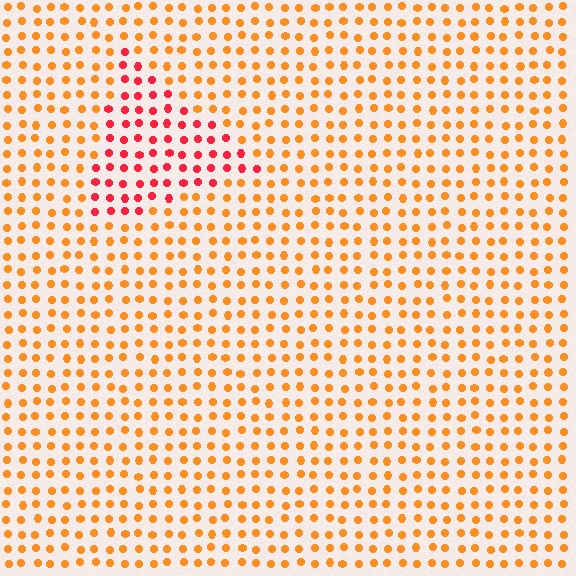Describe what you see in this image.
The image is filled with small orange elements in a uniform arrangement. A triangle-shaped region is visible where the elements are tinted to a slightly different hue, forming a subtle color boundary.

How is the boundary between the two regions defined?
The boundary is defined purely by a slight shift in hue (about 39 degrees). Spacing, size, and orientation are identical on both sides.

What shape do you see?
I see a triangle.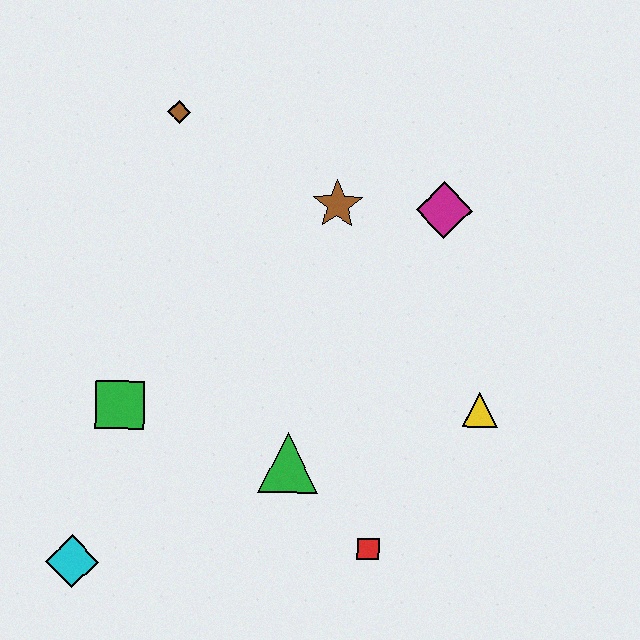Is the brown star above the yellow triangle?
Yes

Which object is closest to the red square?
The green triangle is closest to the red square.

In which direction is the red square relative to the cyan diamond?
The red square is to the right of the cyan diamond.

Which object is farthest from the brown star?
The cyan diamond is farthest from the brown star.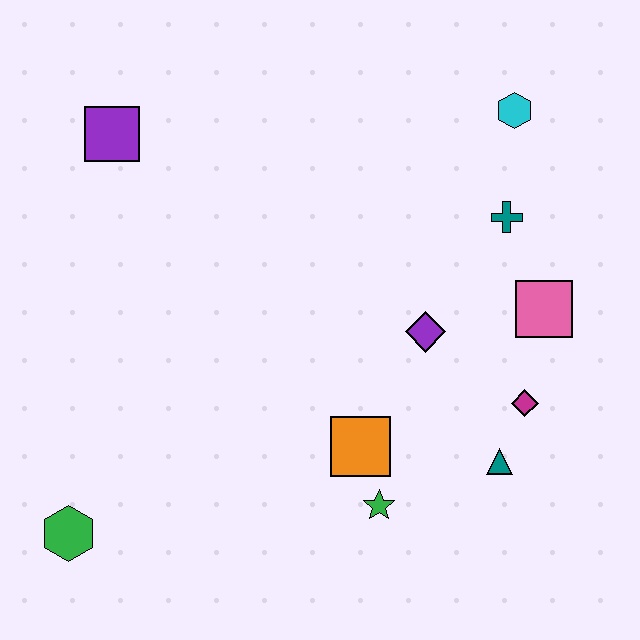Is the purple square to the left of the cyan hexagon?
Yes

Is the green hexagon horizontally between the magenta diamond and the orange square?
No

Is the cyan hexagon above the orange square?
Yes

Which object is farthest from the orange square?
The purple square is farthest from the orange square.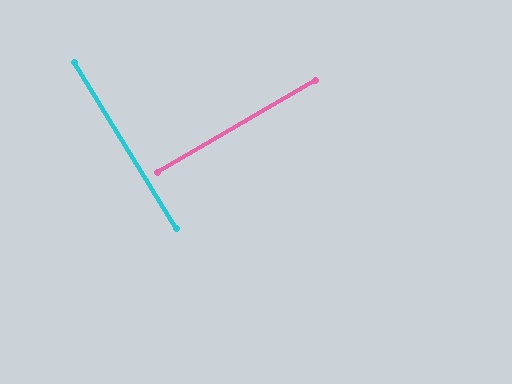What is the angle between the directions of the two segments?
Approximately 89 degrees.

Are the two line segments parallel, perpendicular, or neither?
Perpendicular — they meet at approximately 89°.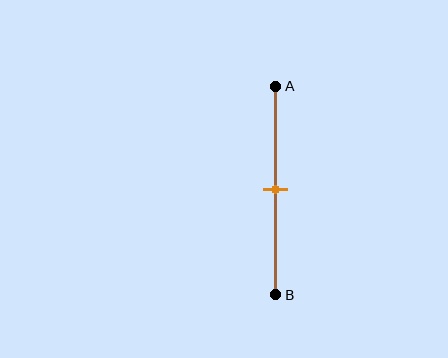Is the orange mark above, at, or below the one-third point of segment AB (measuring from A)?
The orange mark is below the one-third point of segment AB.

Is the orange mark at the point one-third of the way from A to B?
No, the mark is at about 50% from A, not at the 33% one-third point.